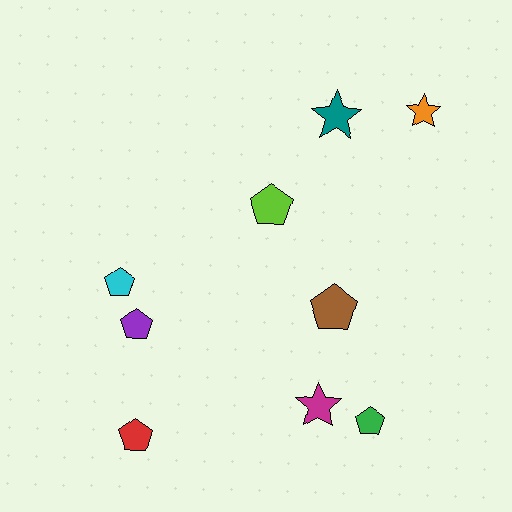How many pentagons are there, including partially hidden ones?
There are 6 pentagons.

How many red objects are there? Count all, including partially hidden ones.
There is 1 red object.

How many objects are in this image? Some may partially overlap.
There are 9 objects.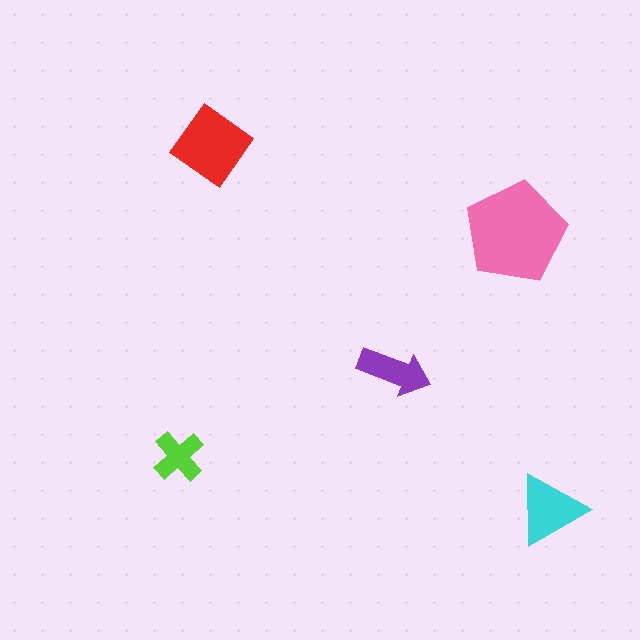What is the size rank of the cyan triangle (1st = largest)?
3rd.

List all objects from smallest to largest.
The lime cross, the purple arrow, the cyan triangle, the red diamond, the pink pentagon.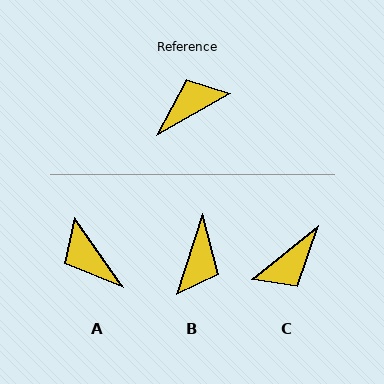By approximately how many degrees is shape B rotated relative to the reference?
Approximately 137 degrees clockwise.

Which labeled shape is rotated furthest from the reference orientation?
C, about 171 degrees away.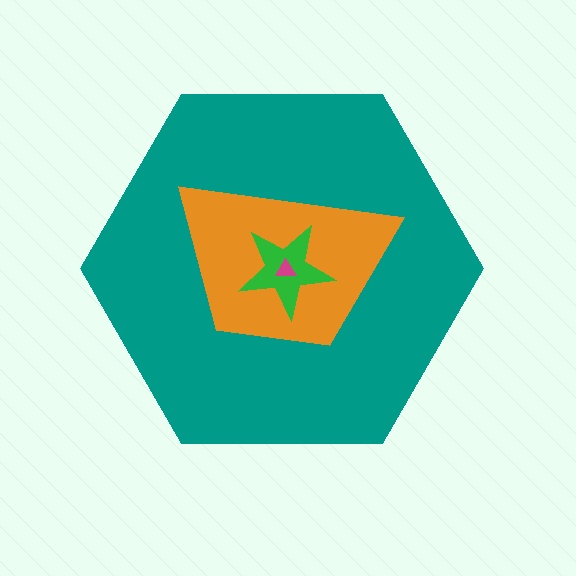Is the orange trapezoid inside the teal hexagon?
Yes.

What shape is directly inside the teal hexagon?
The orange trapezoid.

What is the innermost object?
The magenta triangle.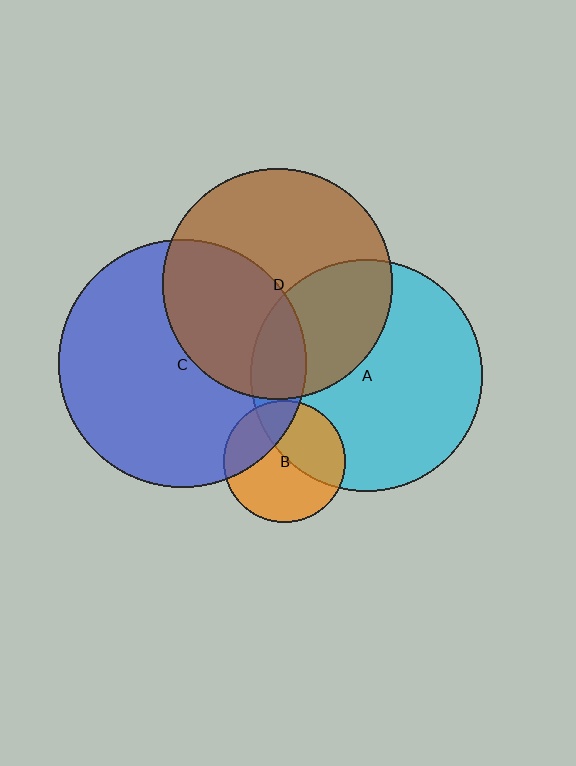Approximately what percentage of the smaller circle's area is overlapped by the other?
Approximately 40%.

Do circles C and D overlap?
Yes.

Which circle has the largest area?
Circle C (blue).